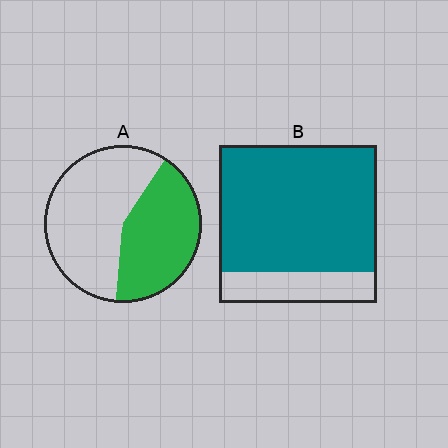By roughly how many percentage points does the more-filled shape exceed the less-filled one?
By roughly 40 percentage points (B over A).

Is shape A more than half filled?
No.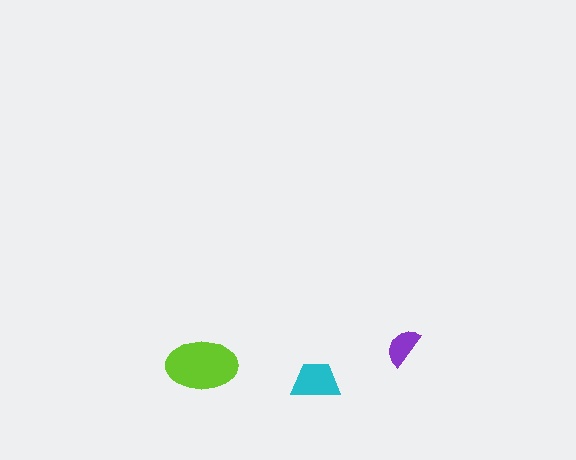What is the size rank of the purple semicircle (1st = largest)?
3rd.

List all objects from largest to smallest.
The lime ellipse, the cyan trapezoid, the purple semicircle.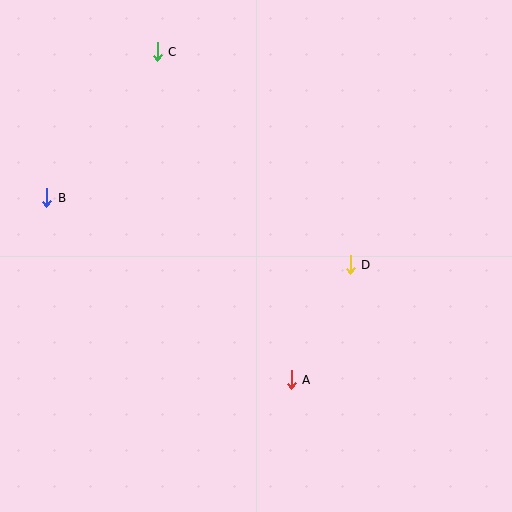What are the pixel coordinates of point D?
Point D is at (350, 265).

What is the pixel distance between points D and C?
The distance between D and C is 288 pixels.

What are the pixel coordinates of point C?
Point C is at (157, 52).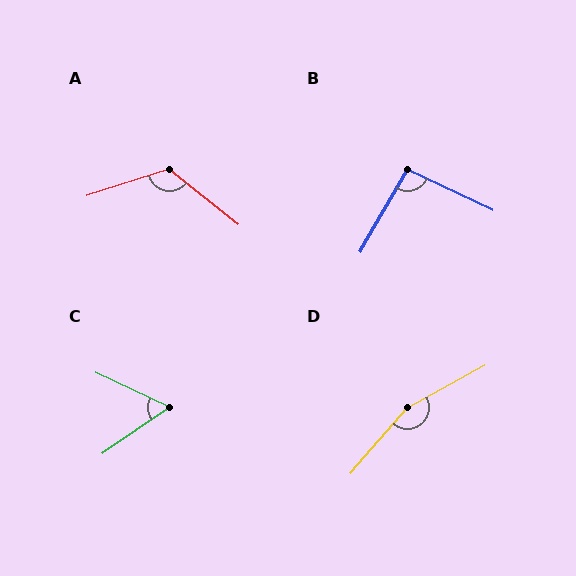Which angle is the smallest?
C, at approximately 59 degrees.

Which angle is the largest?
D, at approximately 160 degrees.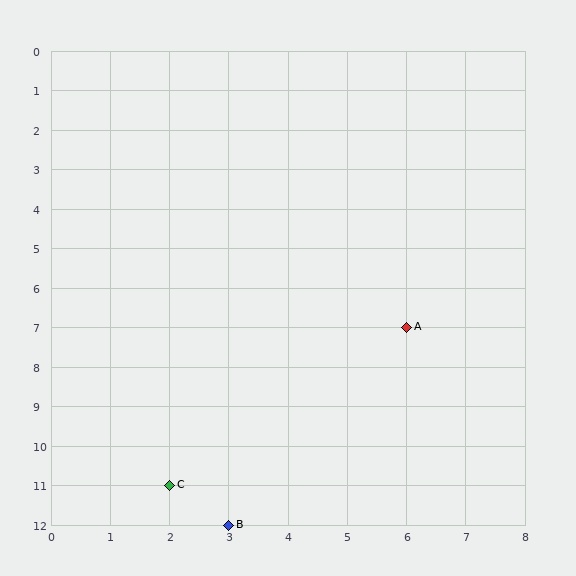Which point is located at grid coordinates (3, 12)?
Point B is at (3, 12).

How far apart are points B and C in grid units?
Points B and C are 1 column and 1 row apart (about 1.4 grid units diagonally).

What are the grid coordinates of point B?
Point B is at grid coordinates (3, 12).